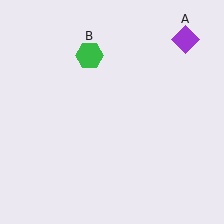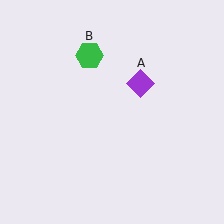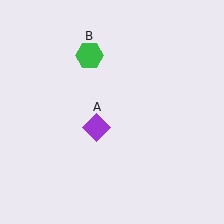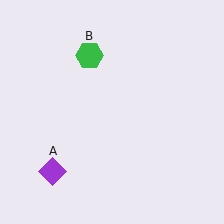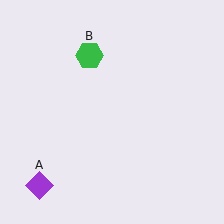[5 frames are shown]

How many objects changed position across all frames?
1 object changed position: purple diamond (object A).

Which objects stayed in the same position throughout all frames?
Green hexagon (object B) remained stationary.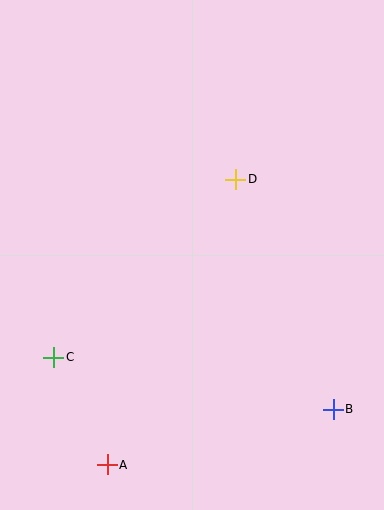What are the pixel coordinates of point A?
Point A is at (107, 465).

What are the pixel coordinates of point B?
Point B is at (333, 409).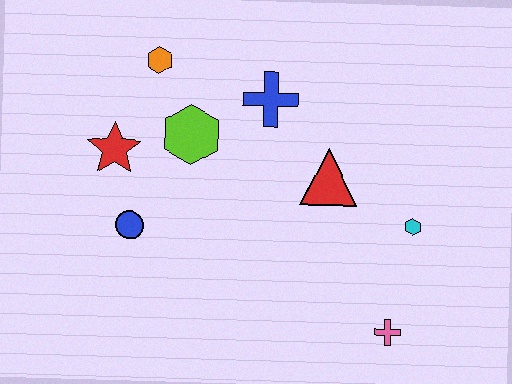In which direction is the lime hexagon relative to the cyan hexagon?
The lime hexagon is to the left of the cyan hexagon.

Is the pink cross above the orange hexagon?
No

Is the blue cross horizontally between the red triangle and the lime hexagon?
Yes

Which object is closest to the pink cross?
The cyan hexagon is closest to the pink cross.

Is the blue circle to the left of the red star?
No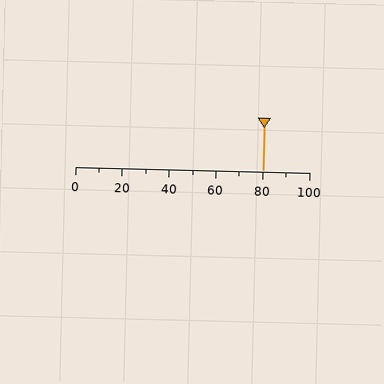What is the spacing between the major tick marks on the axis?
The major ticks are spaced 20 apart.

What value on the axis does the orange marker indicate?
The marker indicates approximately 80.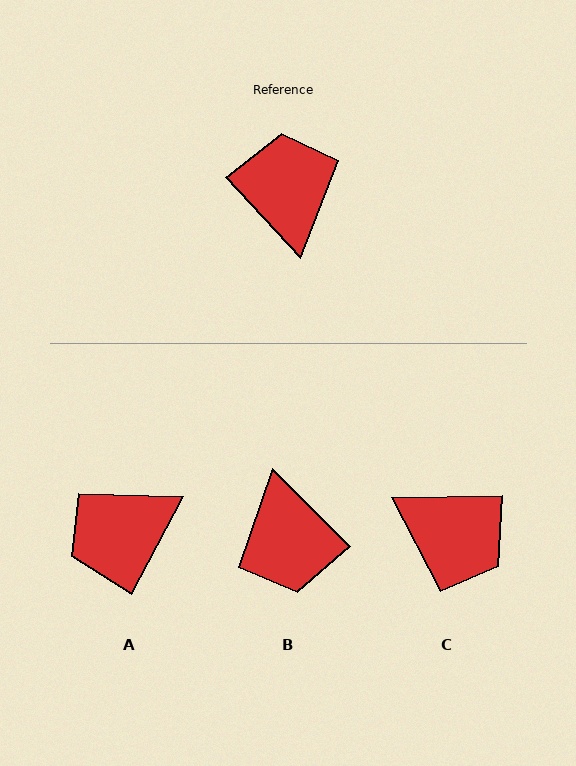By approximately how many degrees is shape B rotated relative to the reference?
Approximately 178 degrees clockwise.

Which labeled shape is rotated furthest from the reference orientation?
B, about 178 degrees away.